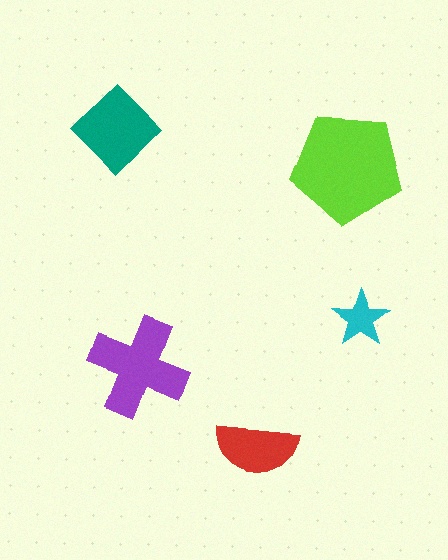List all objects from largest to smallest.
The lime pentagon, the purple cross, the teal diamond, the red semicircle, the cyan star.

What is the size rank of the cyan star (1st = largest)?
5th.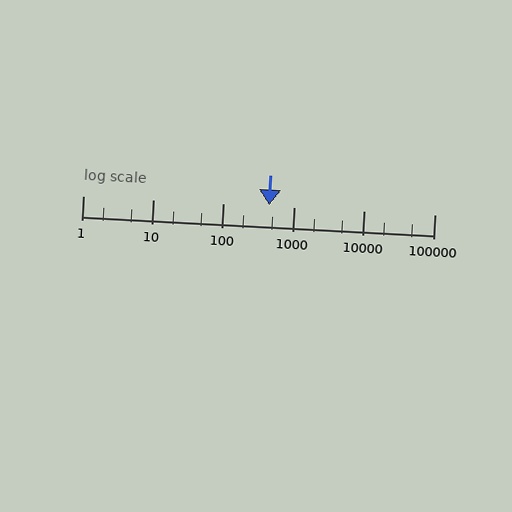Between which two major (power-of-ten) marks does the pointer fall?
The pointer is between 100 and 1000.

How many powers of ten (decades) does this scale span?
The scale spans 5 decades, from 1 to 100000.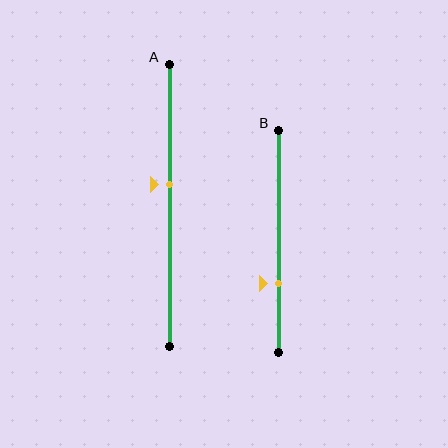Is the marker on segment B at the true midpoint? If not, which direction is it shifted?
No, the marker on segment B is shifted downward by about 19% of the segment length.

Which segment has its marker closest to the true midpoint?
Segment A has its marker closest to the true midpoint.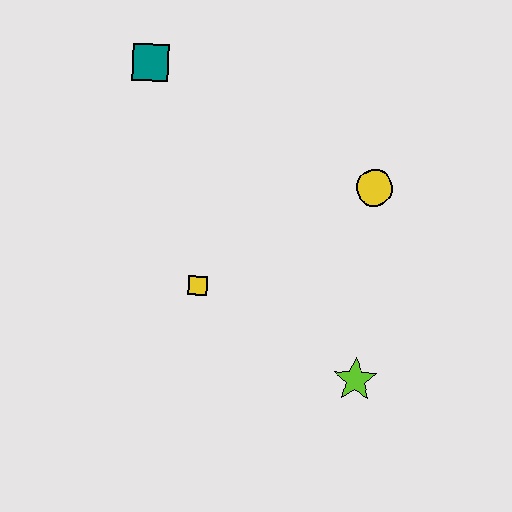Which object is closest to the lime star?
The yellow square is closest to the lime star.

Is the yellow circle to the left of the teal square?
No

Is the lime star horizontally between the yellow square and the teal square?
No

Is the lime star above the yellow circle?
No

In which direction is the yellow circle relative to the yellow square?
The yellow circle is to the right of the yellow square.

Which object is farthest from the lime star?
The teal square is farthest from the lime star.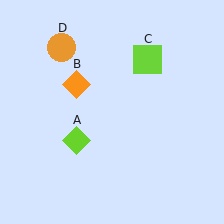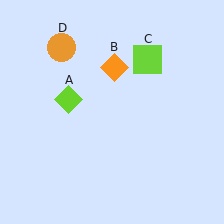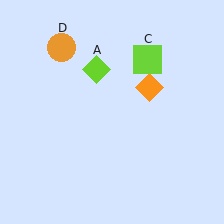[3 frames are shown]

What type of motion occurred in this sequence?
The lime diamond (object A), orange diamond (object B) rotated clockwise around the center of the scene.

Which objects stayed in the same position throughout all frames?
Lime square (object C) and orange circle (object D) remained stationary.